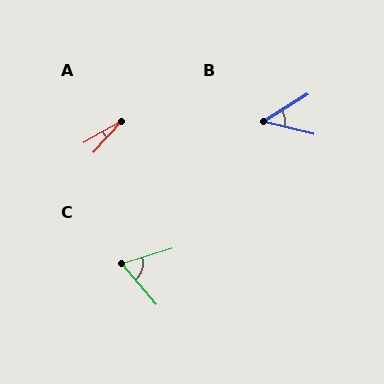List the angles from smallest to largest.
A (18°), B (45°), C (66°).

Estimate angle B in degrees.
Approximately 45 degrees.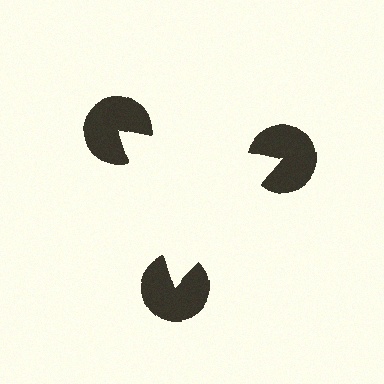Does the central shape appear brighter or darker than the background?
It typically appears slightly brighter than the background, even though no actual brightness change is drawn.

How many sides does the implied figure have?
3 sides.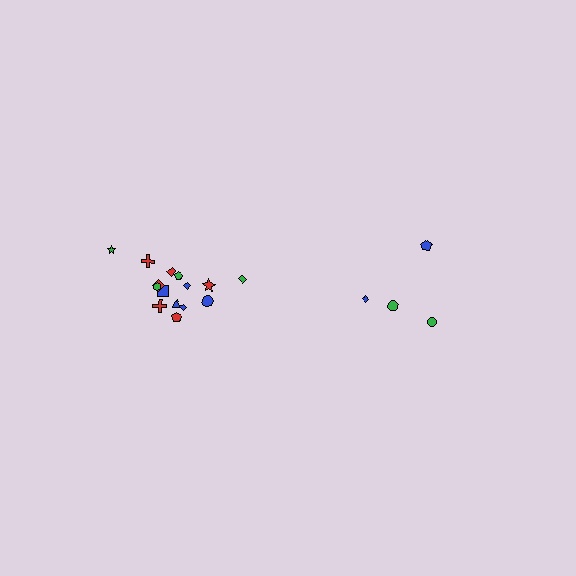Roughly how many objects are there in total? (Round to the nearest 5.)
Roughly 20 objects in total.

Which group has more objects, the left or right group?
The left group.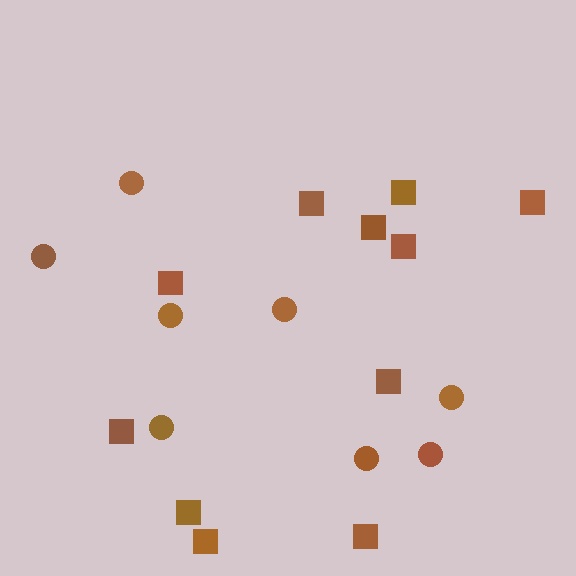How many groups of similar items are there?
There are 2 groups: one group of squares (11) and one group of circles (8).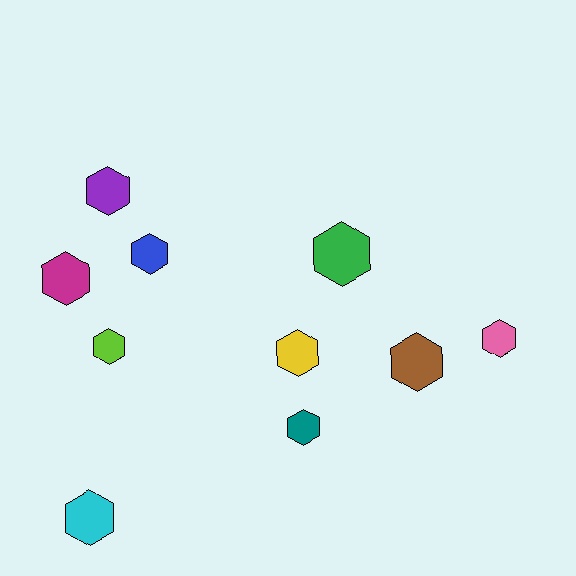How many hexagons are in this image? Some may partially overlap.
There are 10 hexagons.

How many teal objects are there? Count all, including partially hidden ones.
There is 1 teal object.